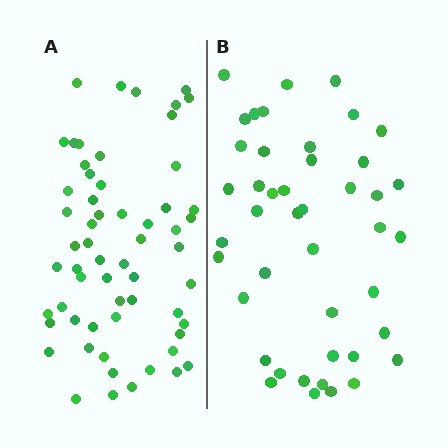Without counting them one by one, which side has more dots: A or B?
Region A (the left region) has more dots.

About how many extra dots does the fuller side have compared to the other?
Region A has approximately 15 more dots than region B.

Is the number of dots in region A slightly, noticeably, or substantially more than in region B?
Region A has noticeably more, but not dramatically so. The ratio is roughly 1.4 to 1.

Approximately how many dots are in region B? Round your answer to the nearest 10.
About 40 dots. (The exact count is 44, which rounds to 40.)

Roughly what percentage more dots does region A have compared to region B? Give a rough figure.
About 35% more.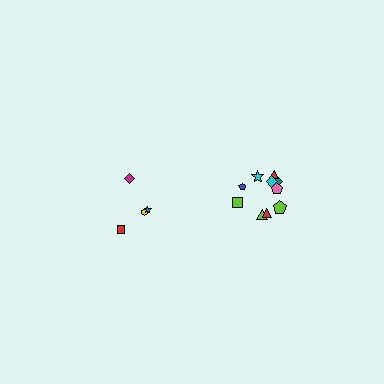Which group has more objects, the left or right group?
The right group.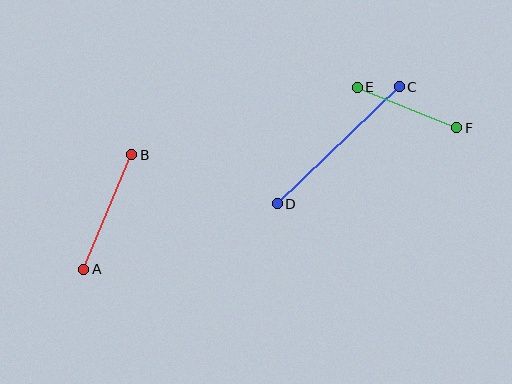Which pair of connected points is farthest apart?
Points C and D are farthest apart.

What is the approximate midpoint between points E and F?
The midpoint is at approximately (407, 108) pixels.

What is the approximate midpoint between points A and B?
The midpoint is at approximately (108, 212) pixels.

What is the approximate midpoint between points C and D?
The midpoint is at approximately (338, 145) pixels.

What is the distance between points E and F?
The distance is approximately 108 pixels.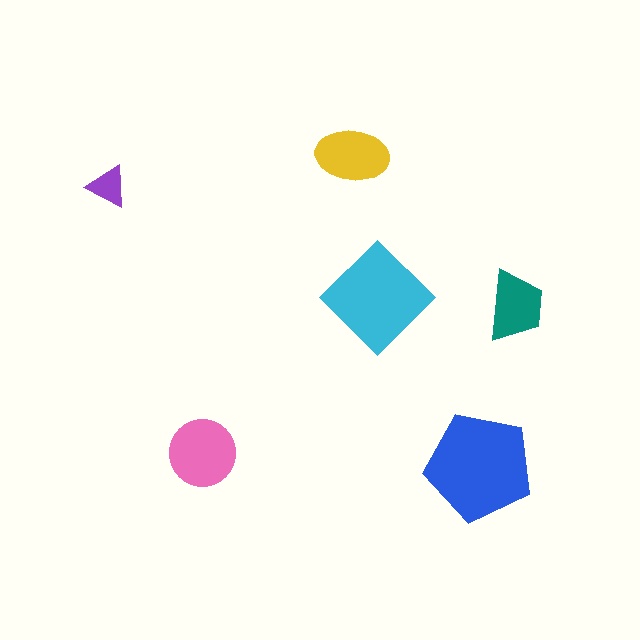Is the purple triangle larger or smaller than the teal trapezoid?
Smaller.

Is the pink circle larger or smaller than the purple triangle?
Larger.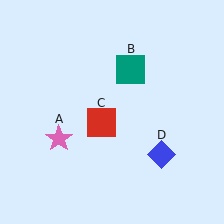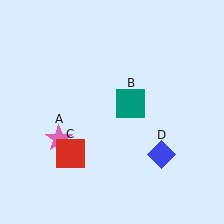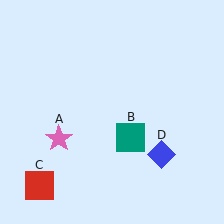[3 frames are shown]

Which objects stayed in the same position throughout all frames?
Pink star (object A) and blue diamond (object D) remained stationary.